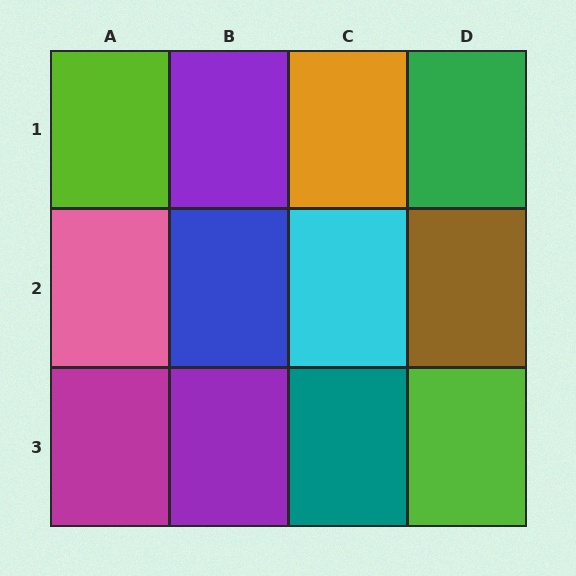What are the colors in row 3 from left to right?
Magenta, purple, teal, lime.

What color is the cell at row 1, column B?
Purple.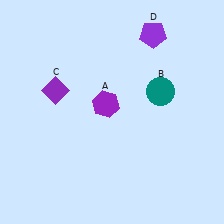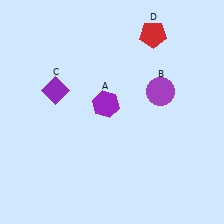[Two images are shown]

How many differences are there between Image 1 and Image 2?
There are 2 differences between the two images.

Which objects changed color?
B changed from teal to purple. D changed from purple to red.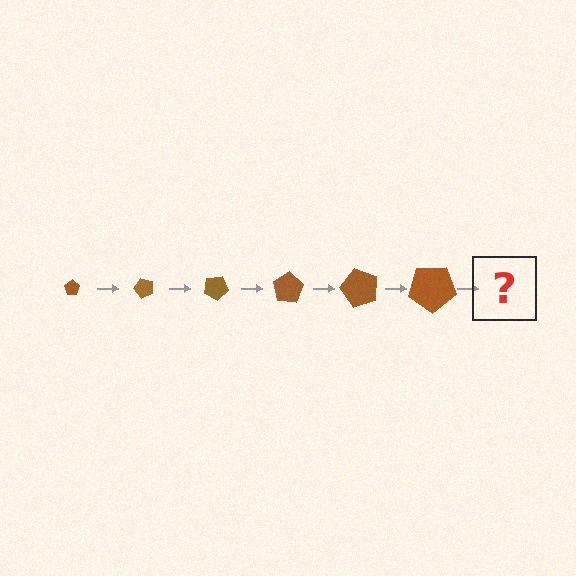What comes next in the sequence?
The next element should be a pentagon, larger than the previous one and rotated 300 degrees from the start.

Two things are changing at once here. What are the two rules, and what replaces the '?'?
The two rules are that the pentagon grows larger each step and it rotates 50 degrees each step. The '?' should be a pentagon, larger than the previous one and rotated 300 degrees from the start.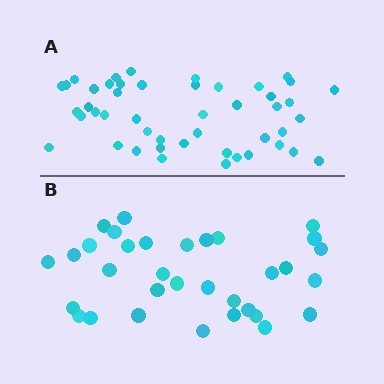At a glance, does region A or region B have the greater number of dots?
Region A (the top region) has more dots.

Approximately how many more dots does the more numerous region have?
Region A has approximately 15 more dots than region B.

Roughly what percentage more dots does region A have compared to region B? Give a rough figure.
About 40% more.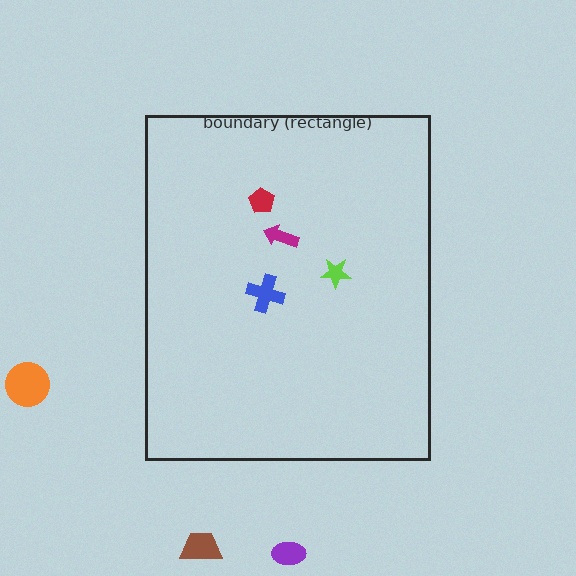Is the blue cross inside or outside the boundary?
Inside.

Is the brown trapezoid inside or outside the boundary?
Outside.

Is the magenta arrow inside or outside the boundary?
Inside.